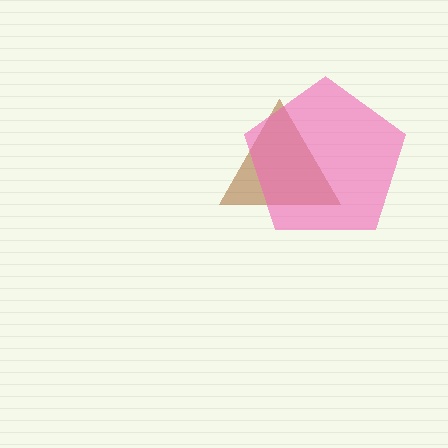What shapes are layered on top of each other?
The layered shapes are: a brown triangle, a pink pentagon.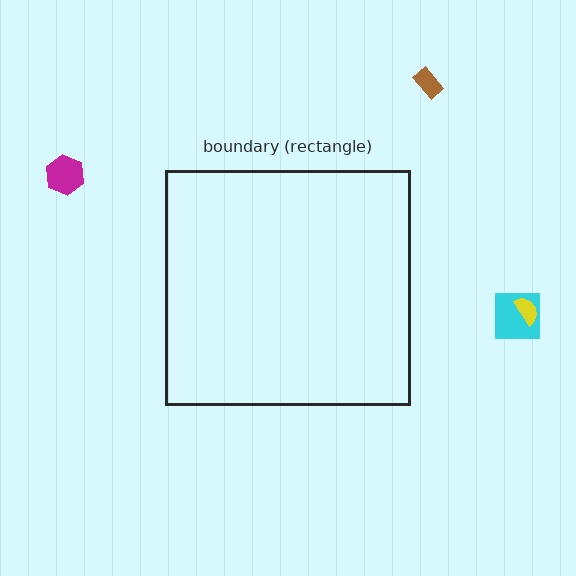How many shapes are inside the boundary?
0 inside, 4 outside.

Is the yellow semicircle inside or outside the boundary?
Outside.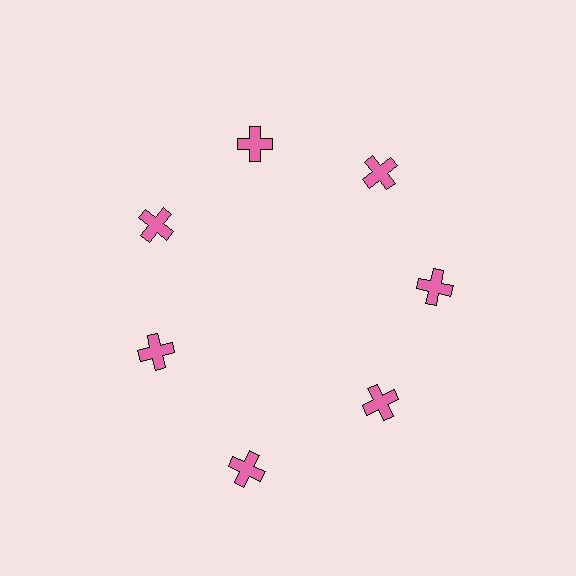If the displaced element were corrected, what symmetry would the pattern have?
It would have 7-fold rotational symmetry — the pattern would map onto itself every 51 degrees.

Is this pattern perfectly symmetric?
No. The 7 pink crosses are arranged in a ring, but one element near the 6 o'clock position is pushed outward from the center, breaking the 7-fold rotational symmetry.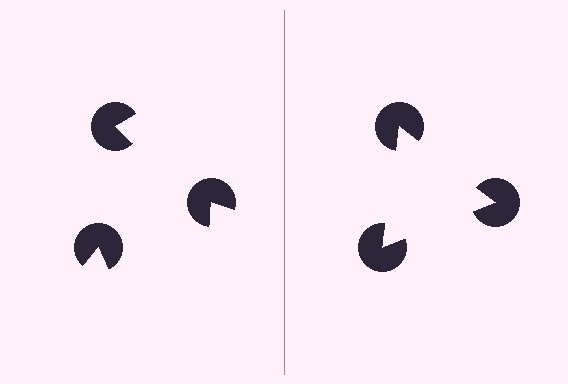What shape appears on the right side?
An illusory triangle.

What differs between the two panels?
The pac-man discs are positioned identically on both sides; only the wedge orientations differ. On the right they align to a triangle; on the left they are misaligned.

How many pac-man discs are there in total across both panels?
6 — 3 on each side.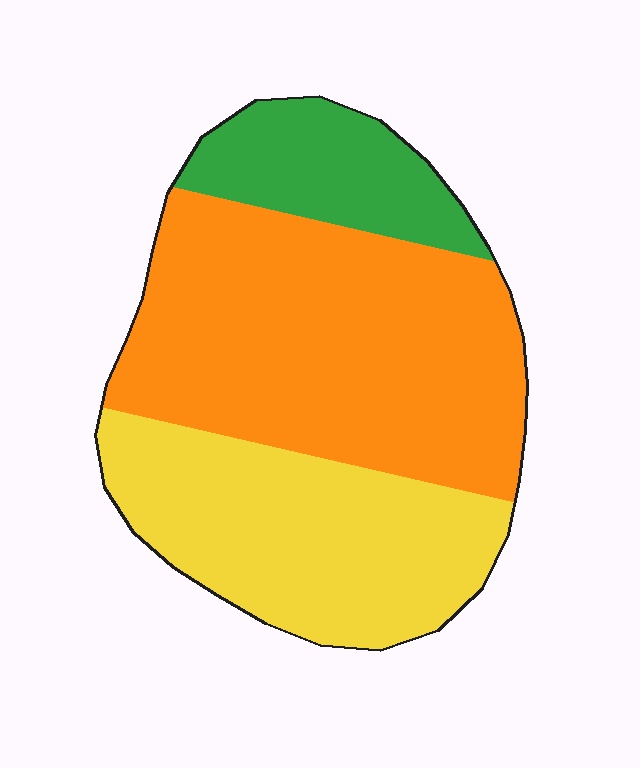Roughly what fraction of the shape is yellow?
Yellow covers 34% of the shape.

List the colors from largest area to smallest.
From largest to smallest: orange, yellow, green.